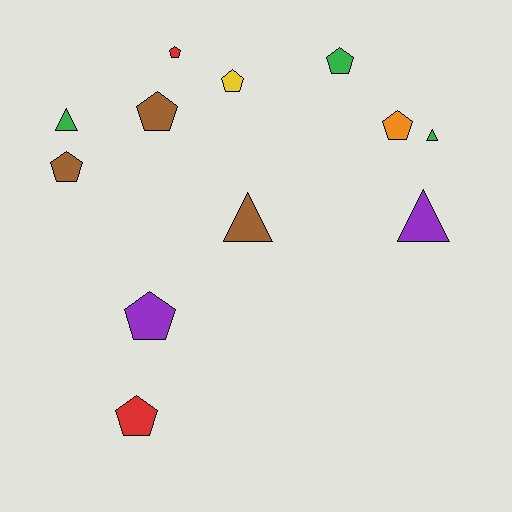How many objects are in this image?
There are 12 objects.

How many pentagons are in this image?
There are 8 pentagons.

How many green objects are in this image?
There are 3 green objects.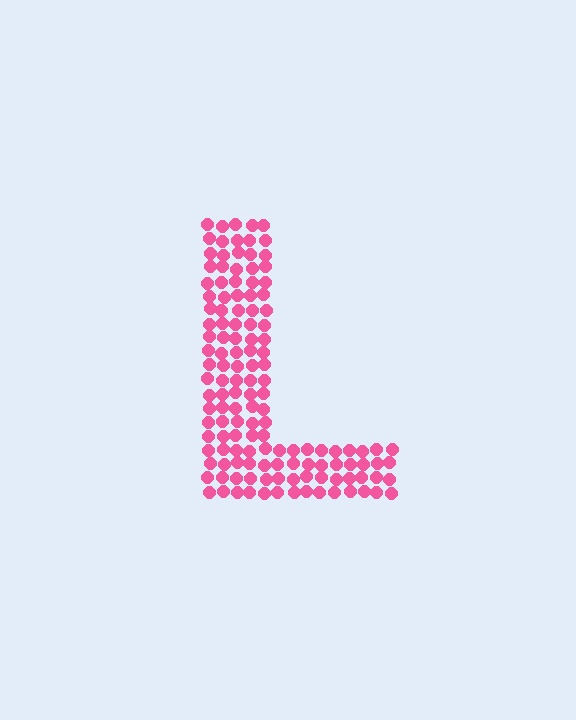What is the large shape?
The large shape is the letter L.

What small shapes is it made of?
It is made of small circles.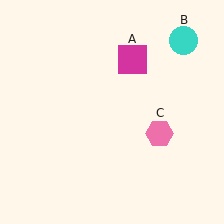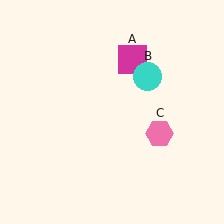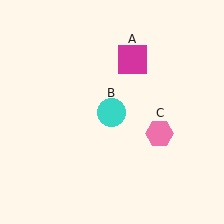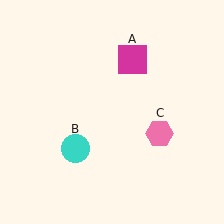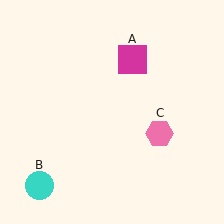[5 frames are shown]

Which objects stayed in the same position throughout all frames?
Magenta square (object A) and pink hexagon (object C) remained stationary.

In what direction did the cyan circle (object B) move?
The cyan circle (object B) moved down and to the left.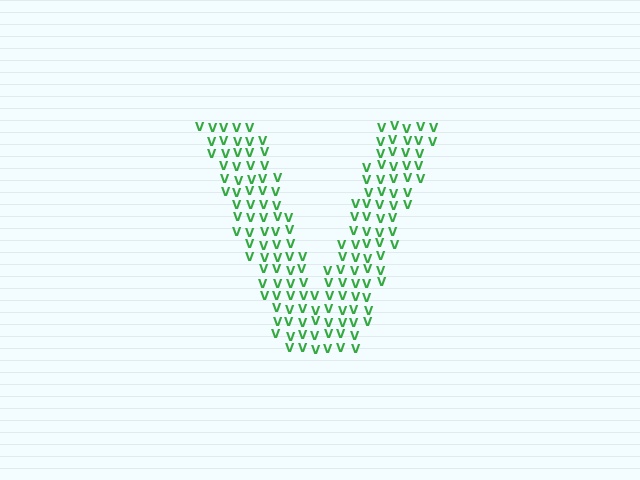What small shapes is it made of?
It is made of small letter V's.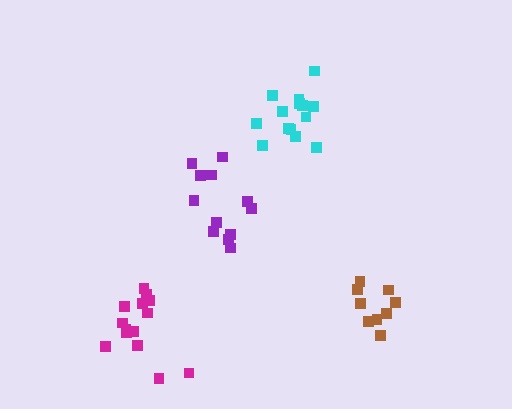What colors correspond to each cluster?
The clusters are colored: purple, cyan, brown, magenta.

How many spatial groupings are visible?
There are 4 spatial groupings.